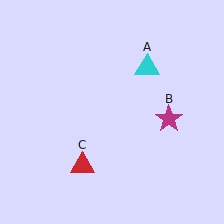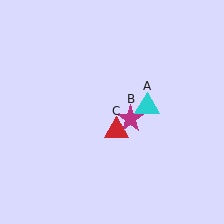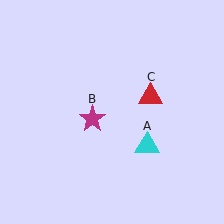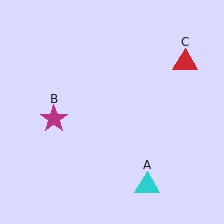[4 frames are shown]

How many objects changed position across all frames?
3 objects changed position: cyan triangle (object A), magenta star (object B), red triangle (object C).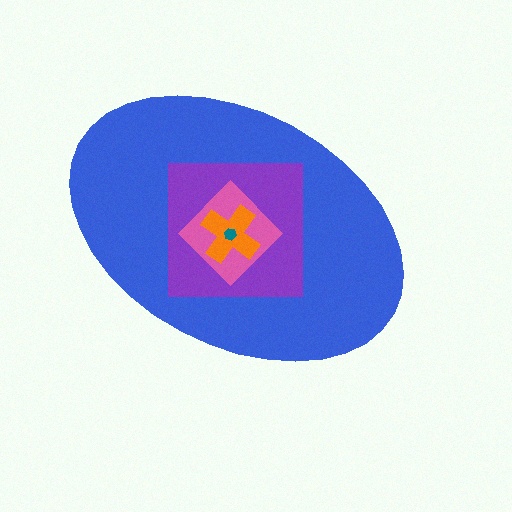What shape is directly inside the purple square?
The pink diamond.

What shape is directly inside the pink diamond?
The orange cross.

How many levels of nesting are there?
5.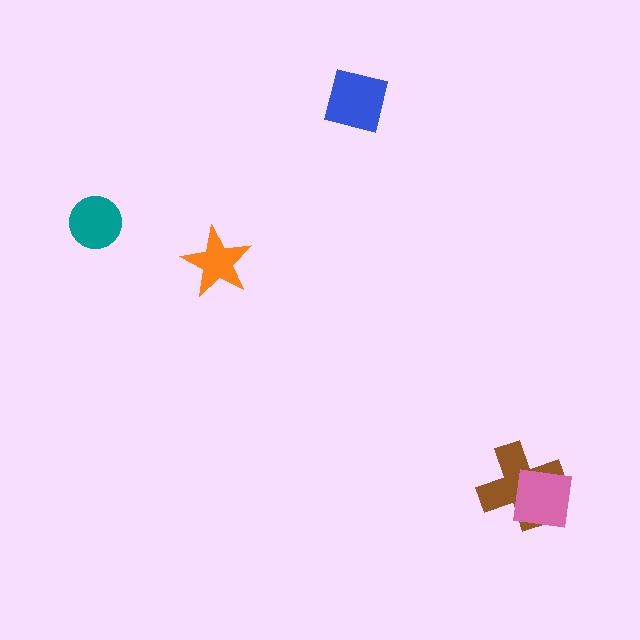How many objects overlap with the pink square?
1 object overlaps with the pink square.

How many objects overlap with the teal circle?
0 objects overlap with the teal circle.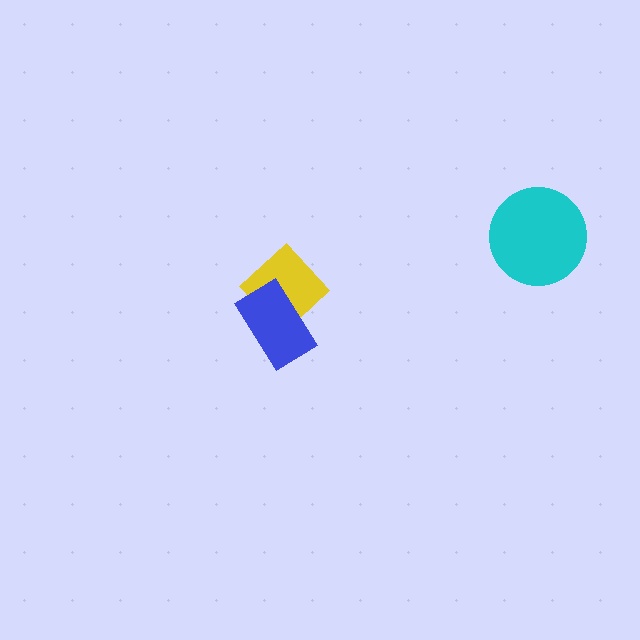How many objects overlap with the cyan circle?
0 objects overlap with the cyan circle.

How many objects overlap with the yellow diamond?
1 object overlaps with the yellow diamond.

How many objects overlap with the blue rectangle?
1 object overlaps with the blue rectangle.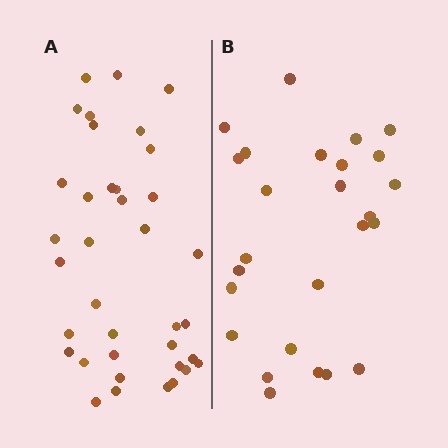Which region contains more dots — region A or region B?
Region A (the left region) has more dots.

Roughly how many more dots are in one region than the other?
Region A has roughly 12 or so more dots than region B.